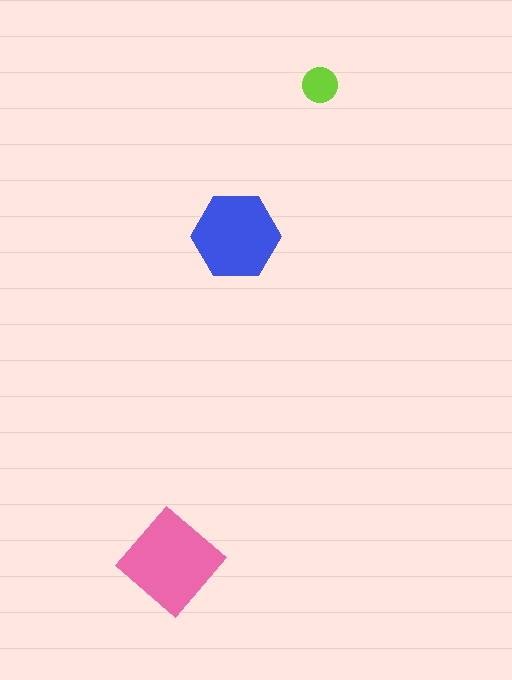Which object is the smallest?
The lime circle.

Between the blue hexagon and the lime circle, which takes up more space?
The blue hexagon.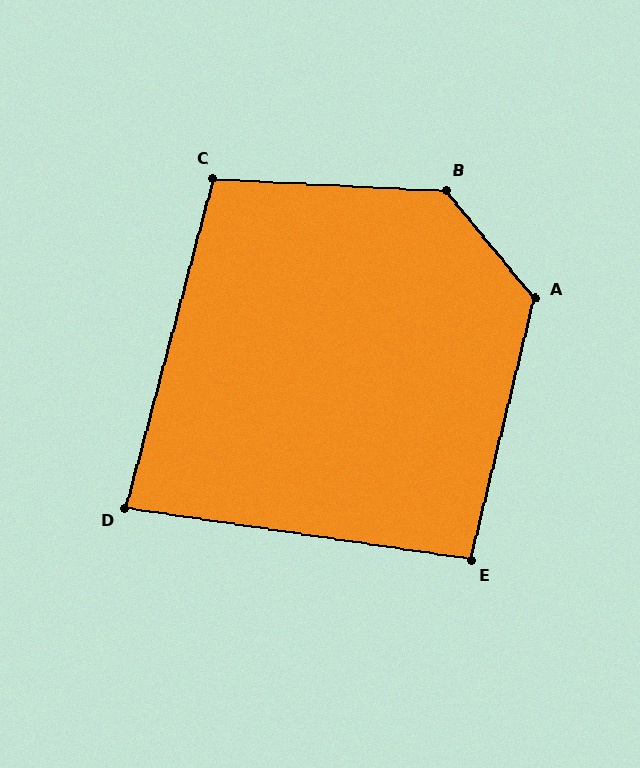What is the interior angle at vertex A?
Approximately 127 degrees (obtuse).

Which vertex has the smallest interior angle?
D, at approximately 83 degrees.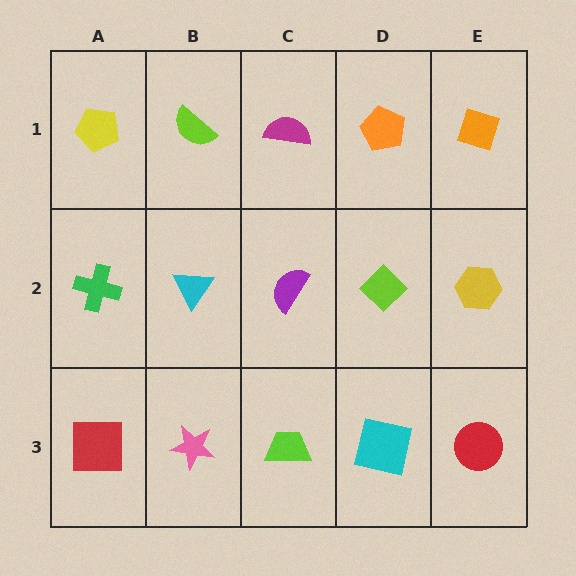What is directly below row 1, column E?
A yellow hexagon.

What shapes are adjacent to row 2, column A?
A yellow pentagon (row 1, column A), a red square (row 3, column A), a cyan triangle (row 2, column B).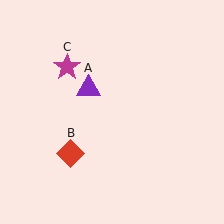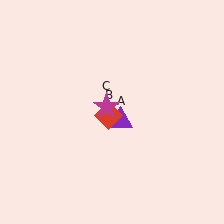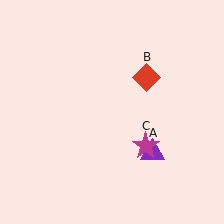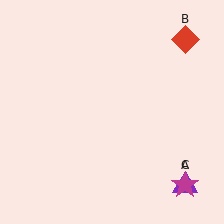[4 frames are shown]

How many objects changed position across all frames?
3 objects changed position: purple triangle (object A), red diamond (object B), magenta star (object C).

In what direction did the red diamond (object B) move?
The red diamond (object B) moved up and to the right.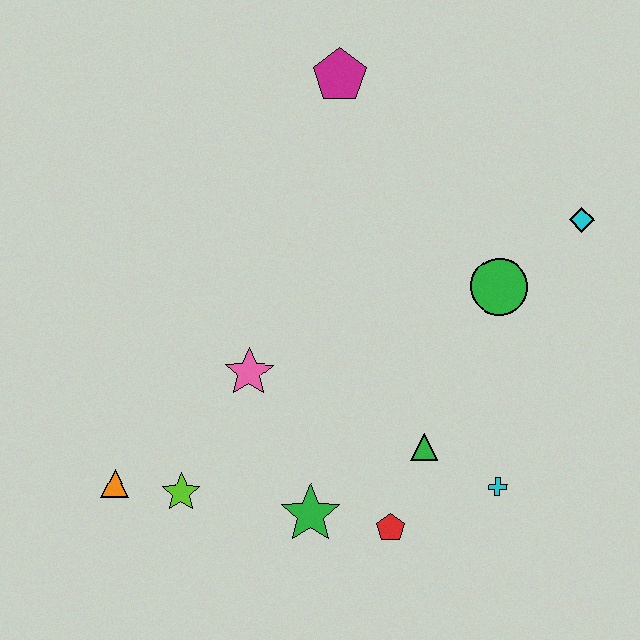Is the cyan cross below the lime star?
No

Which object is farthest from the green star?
The magenta pentagon is farthest from the green star.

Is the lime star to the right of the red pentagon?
No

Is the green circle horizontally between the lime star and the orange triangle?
No